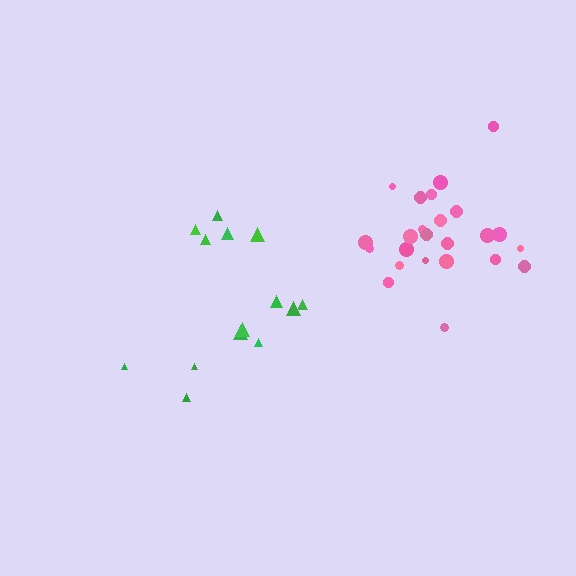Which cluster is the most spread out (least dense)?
Green.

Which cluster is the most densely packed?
Pink.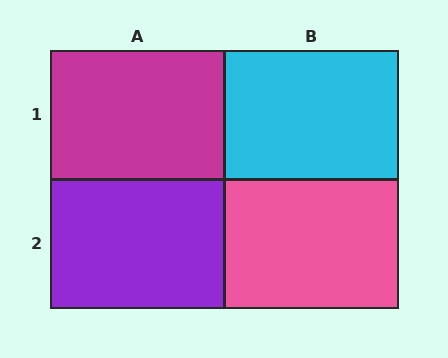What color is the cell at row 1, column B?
Cyan.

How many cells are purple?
1 cell is purple.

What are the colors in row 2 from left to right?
Purple, pink.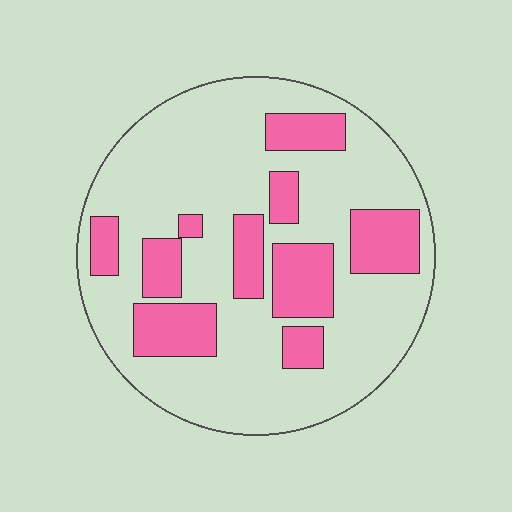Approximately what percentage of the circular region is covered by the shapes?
Approximately 25%.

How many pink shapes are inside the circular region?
10.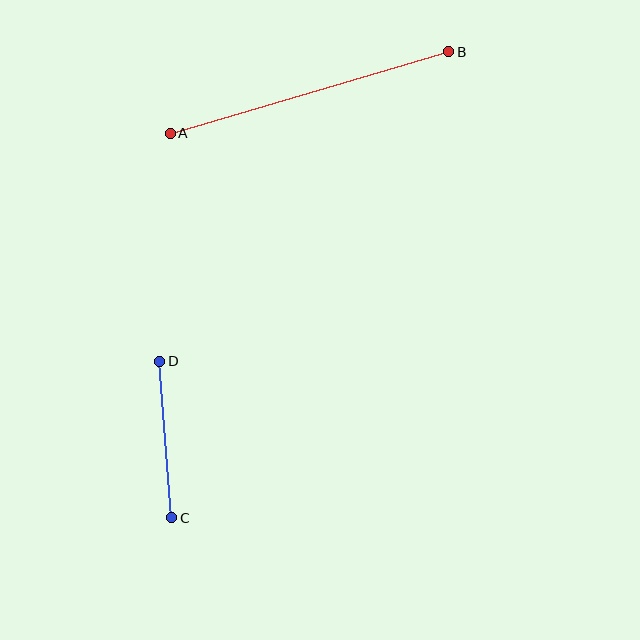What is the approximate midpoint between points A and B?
The midpoint is at approximately (309, 92) pixels.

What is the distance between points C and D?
The distance is approximately 157 pixels.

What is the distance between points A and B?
The distance is approximately 290 pixels.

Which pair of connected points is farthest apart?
Points A and B are farthest apart.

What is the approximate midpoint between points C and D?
The midpoint is at approximately (166, 440) pixels.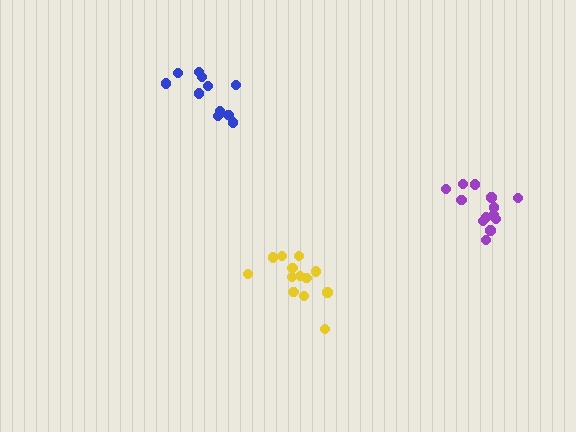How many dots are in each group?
Group 1: 11 dots, Group 2: 13 dots, Group 3: 13 dots (37 total).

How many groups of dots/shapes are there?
There are 3 groups.